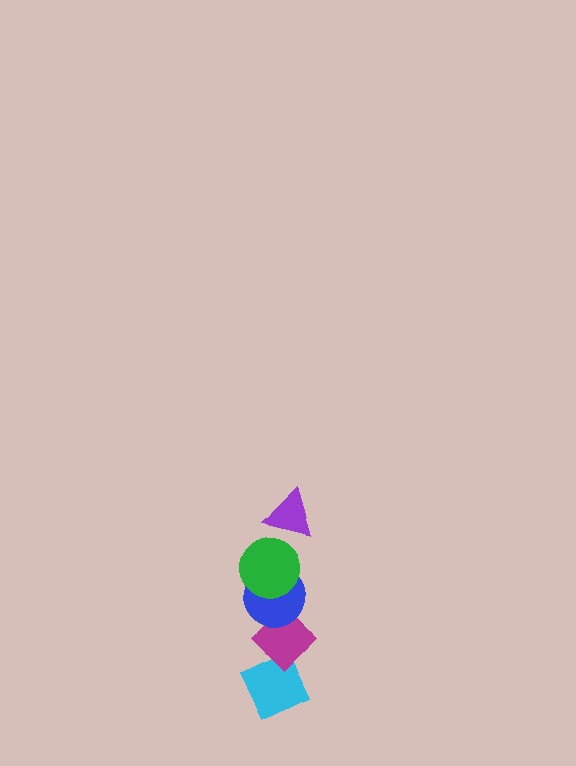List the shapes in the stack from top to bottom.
From top to bottom: the purple triangle, the green circle, the blue circle, the magenta diamond, the cyan diamond.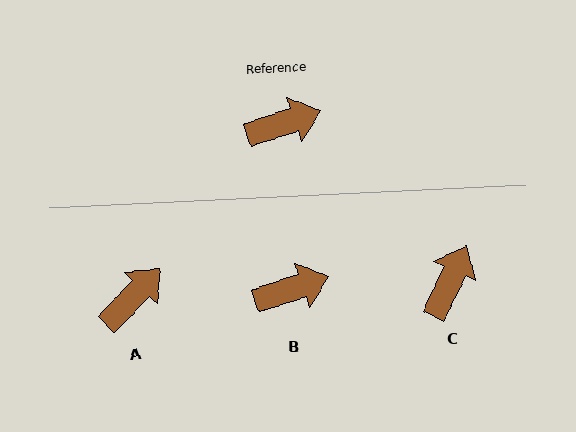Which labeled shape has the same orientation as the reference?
B.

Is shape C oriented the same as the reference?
No, it is off by about 46 degrees.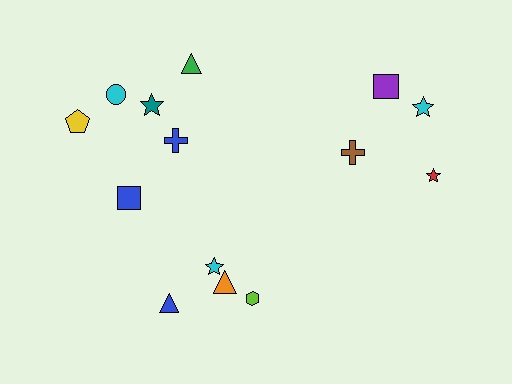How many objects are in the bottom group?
There are 4 objects.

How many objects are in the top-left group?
There are 6 objects.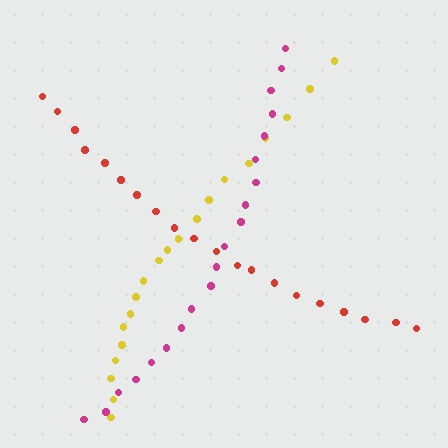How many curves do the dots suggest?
There are 3 distinct paths.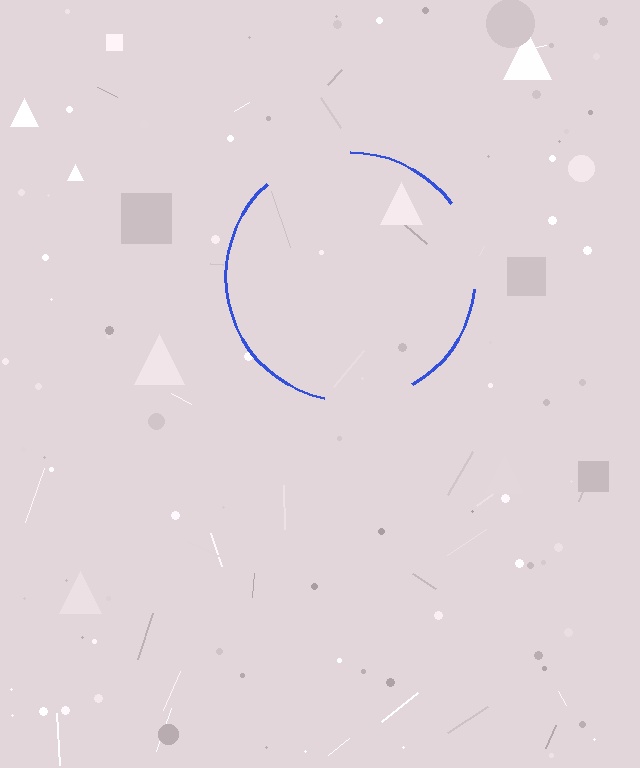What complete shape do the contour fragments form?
The contour fragments form a circle.